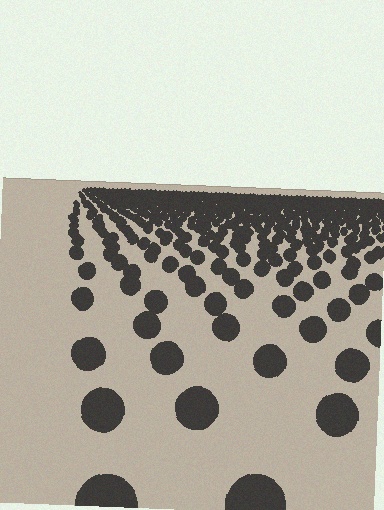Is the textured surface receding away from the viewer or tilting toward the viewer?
The surface is receding away from the viewer. Texture elements get smaller and denser toward the top.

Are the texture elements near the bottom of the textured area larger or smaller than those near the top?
Larger. Near the bottom, elements are closer to the viewer and appear at a bigger on-screen size.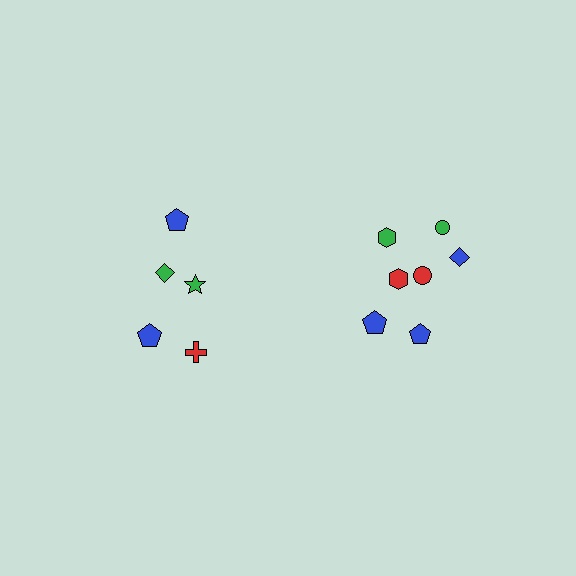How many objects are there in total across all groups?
There are 12 objects.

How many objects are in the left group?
There are 5 objects.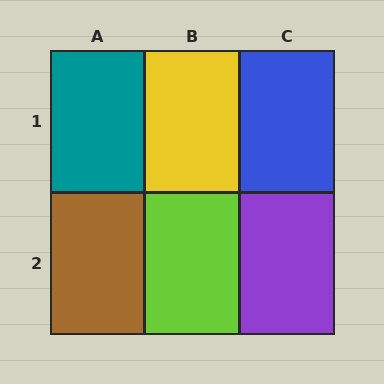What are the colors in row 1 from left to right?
Teal, yellow, blue.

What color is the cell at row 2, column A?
Brown.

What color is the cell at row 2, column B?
Lime.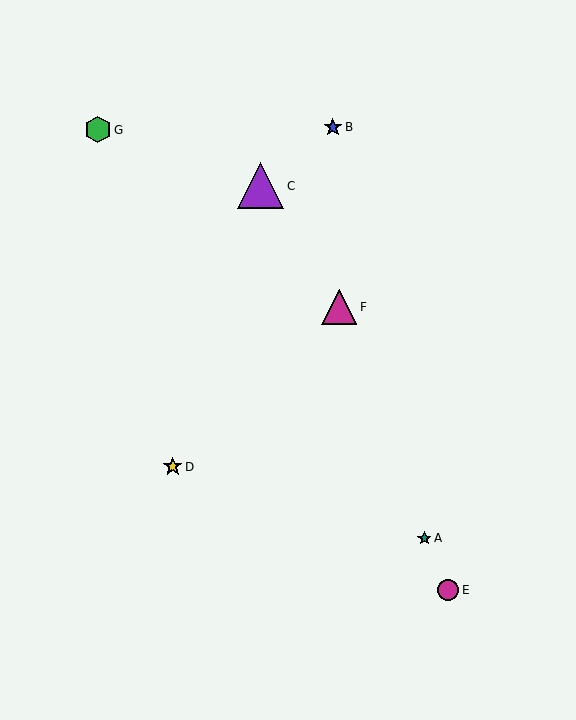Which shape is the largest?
The purple triangle (labeled C) is the largest.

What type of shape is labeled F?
Shape F is a magenta triangle.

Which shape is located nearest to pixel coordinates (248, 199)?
The purple triangle (labeled C) at (260, 186) is nearest to that location.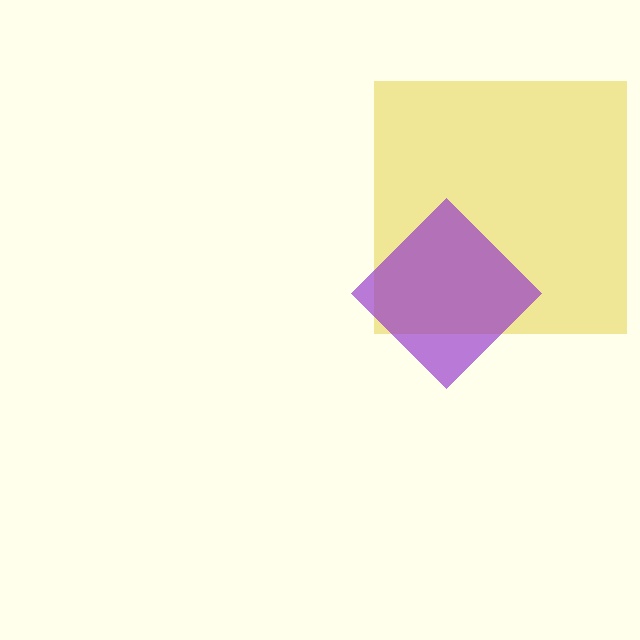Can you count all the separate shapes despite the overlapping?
Yes, there are 2 separate shapes.